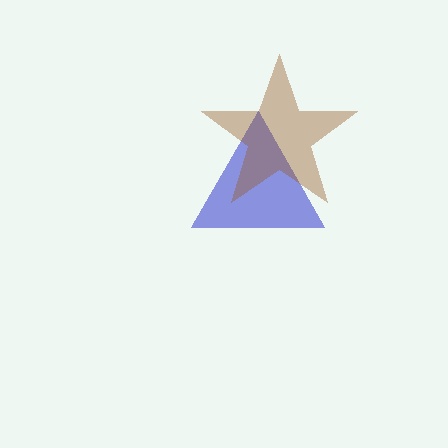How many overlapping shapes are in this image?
There are 2 overlapping shapes in the image.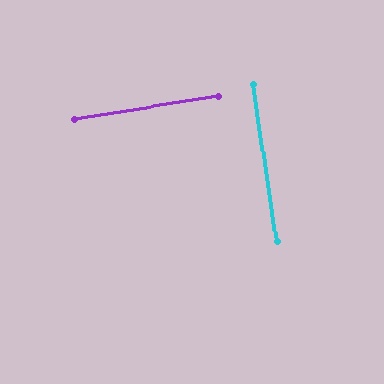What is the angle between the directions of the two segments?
Approximately 89 degrees.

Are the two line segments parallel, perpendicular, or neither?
Perpendicular — they meet at approximately 89°.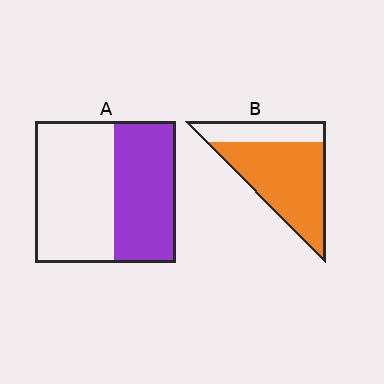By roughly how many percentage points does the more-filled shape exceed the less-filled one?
By roughly 30 percentage points (B over A).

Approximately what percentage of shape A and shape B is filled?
A is approximately 45% and B is approximately 75%.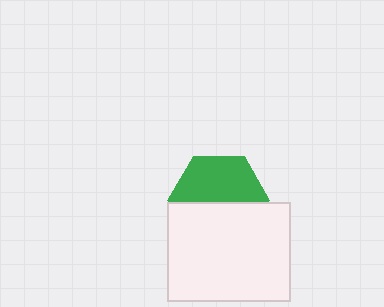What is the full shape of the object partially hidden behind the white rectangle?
The partially hidden object is a green hexagon.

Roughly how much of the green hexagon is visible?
About half of it is visible (roughly 51%).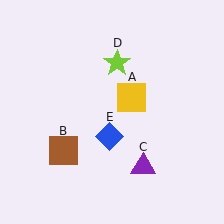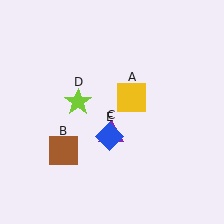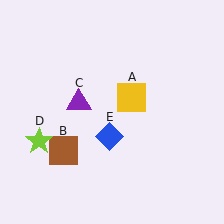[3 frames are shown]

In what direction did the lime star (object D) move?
The lime star (object D) moved down and to the left.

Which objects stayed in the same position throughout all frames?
Yellow square (object A) and brown square (object B) and blue diamond (object E) remained stationary.